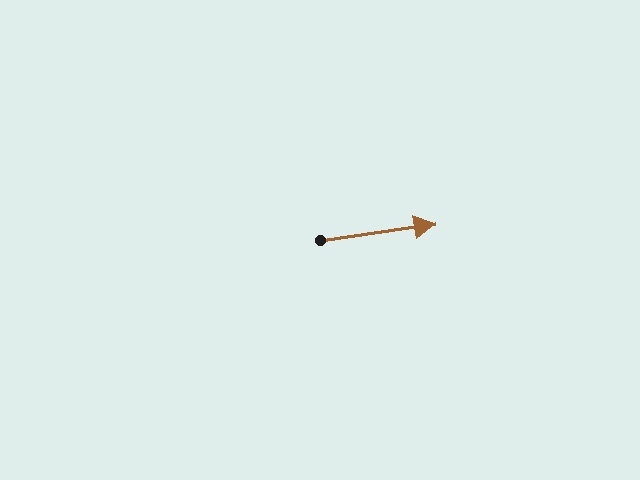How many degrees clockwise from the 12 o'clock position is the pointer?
Approximately 82 degrees.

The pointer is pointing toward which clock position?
Roughly 3 o'clock.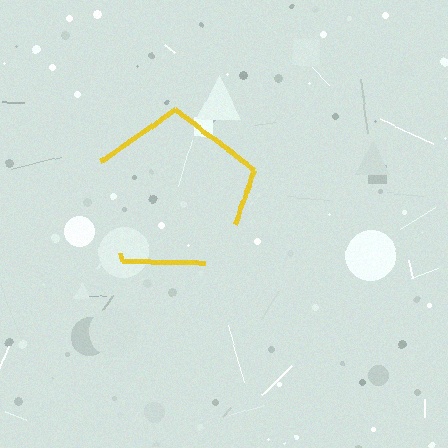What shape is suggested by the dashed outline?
The dashed outline suggests a pentagon.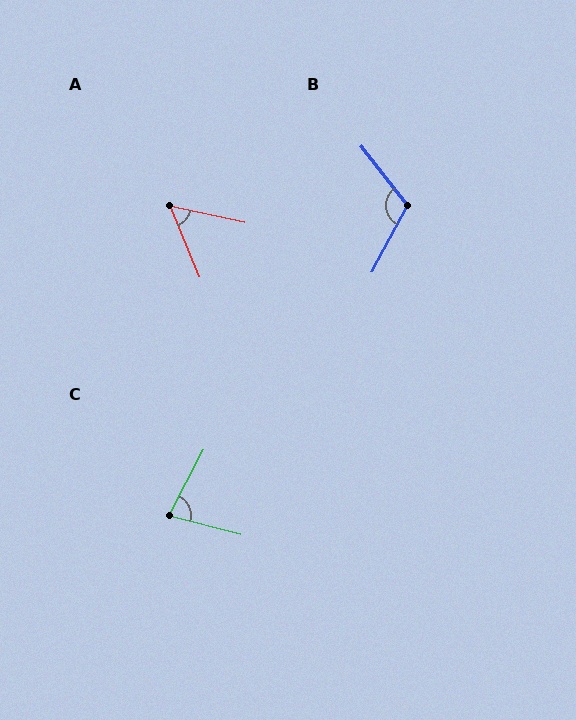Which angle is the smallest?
A, at approximately 55 degrees.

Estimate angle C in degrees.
Approximately 77 degrees.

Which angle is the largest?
B, at approximately 114 degrees.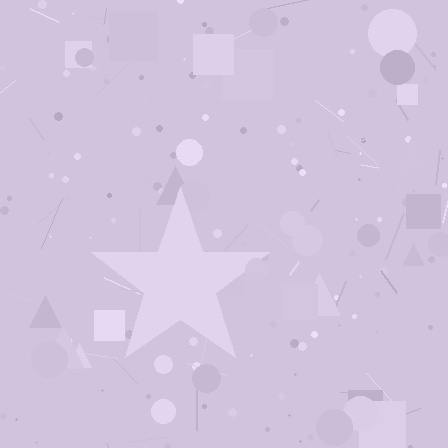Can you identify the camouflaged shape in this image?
The camouflaged shape is a star.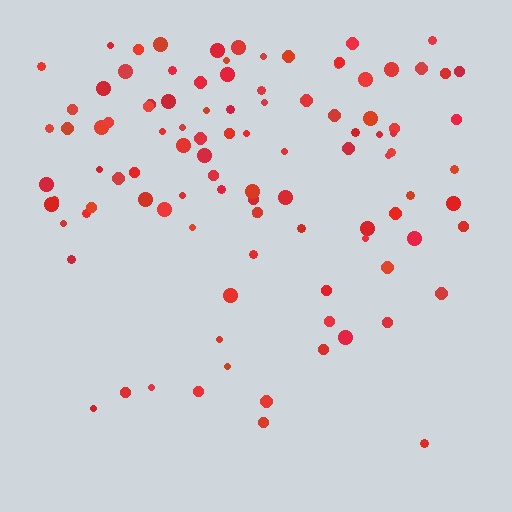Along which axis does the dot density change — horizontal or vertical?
Vertical.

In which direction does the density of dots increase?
From bottom to top, with the top side densest.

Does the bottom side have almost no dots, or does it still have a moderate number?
Still a moderate number, just noticeably fewer than the top.